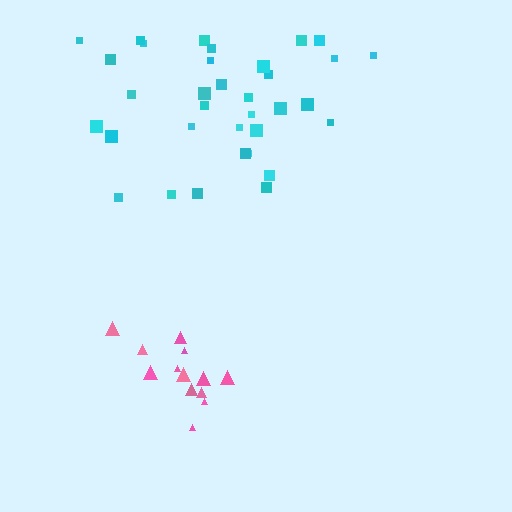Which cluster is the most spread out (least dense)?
Cyan.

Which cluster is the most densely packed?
Pink.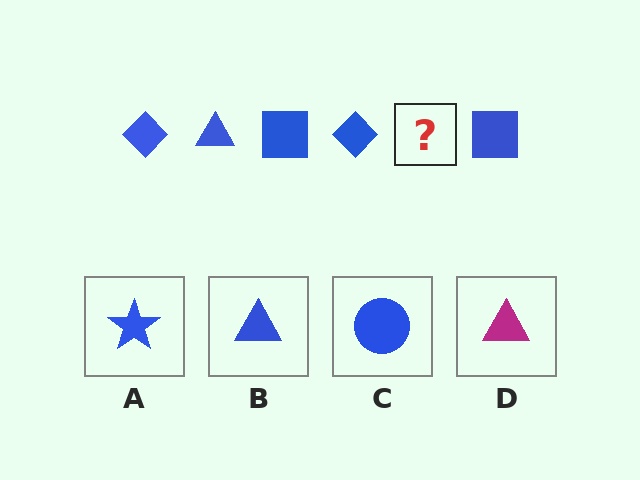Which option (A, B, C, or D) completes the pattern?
B.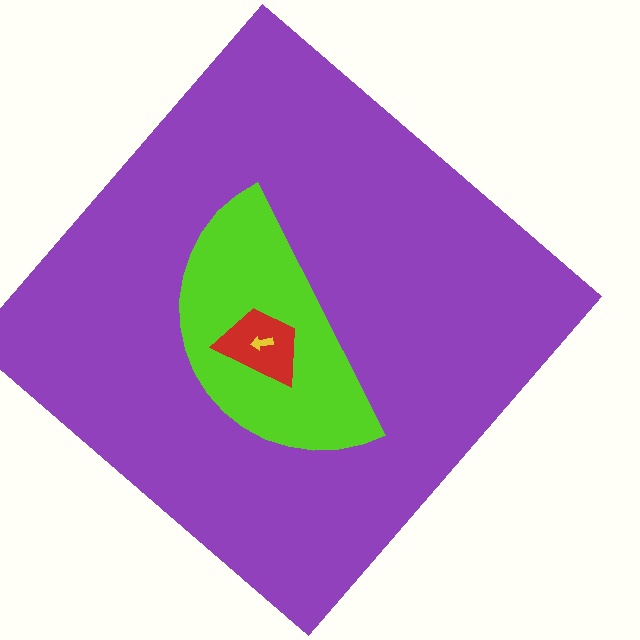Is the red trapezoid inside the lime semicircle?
Yes.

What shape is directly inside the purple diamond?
The lime semicircle.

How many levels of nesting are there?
4.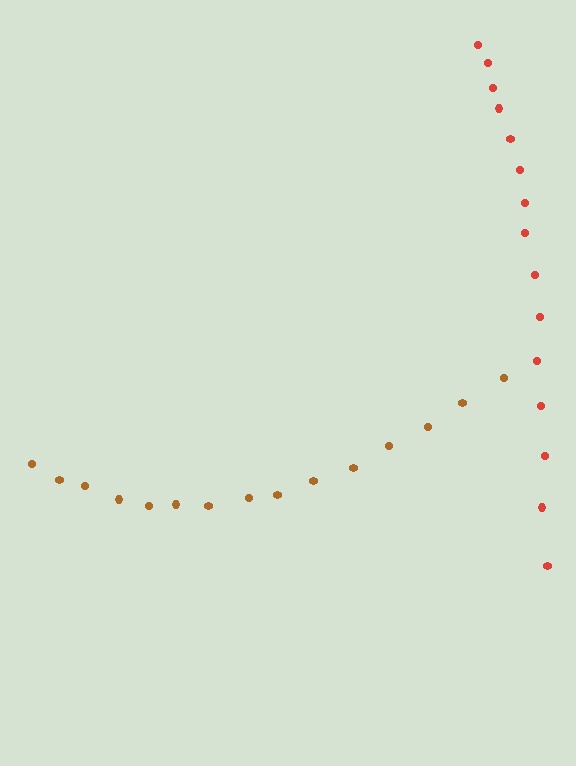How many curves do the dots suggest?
There are 2 distinct paths.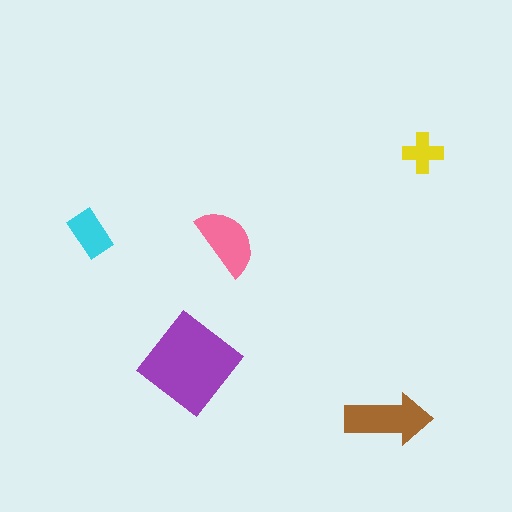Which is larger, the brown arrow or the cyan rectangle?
The brown arrow.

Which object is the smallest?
The yellow cross.